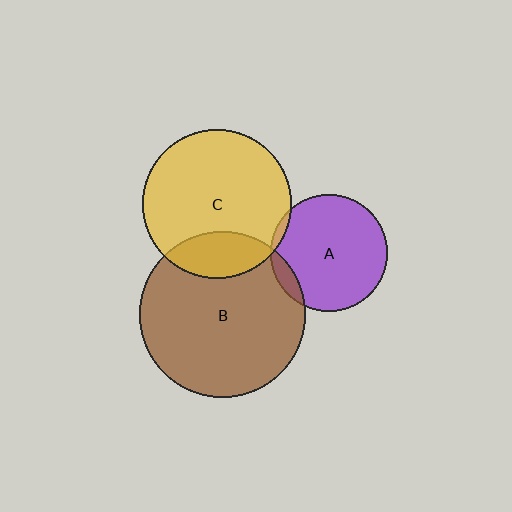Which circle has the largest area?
Circle B (brown).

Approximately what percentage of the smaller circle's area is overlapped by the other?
Approximately 10%.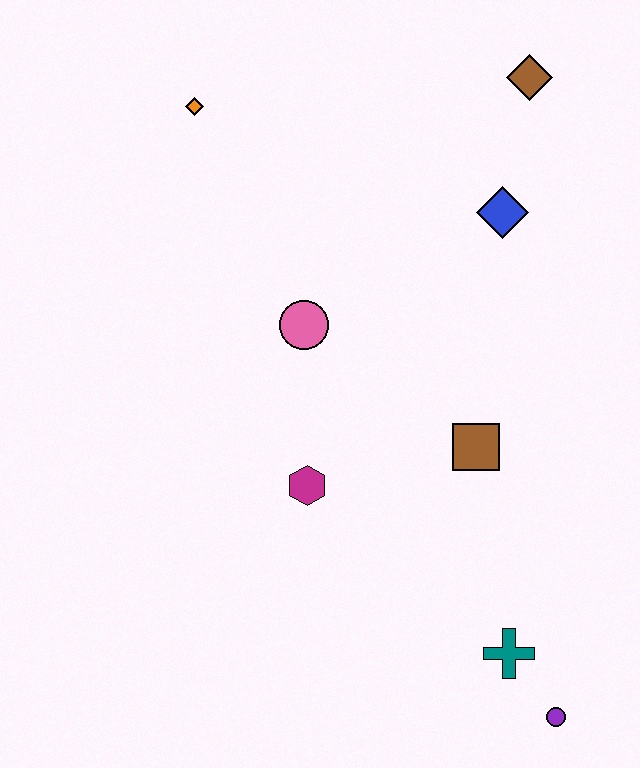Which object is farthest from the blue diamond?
The purple circle is farthest from the blue diamond.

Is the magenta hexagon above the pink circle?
No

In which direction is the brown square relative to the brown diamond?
The brown square is below the brown diamond.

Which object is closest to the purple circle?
The teal cross is closest to the purple circle.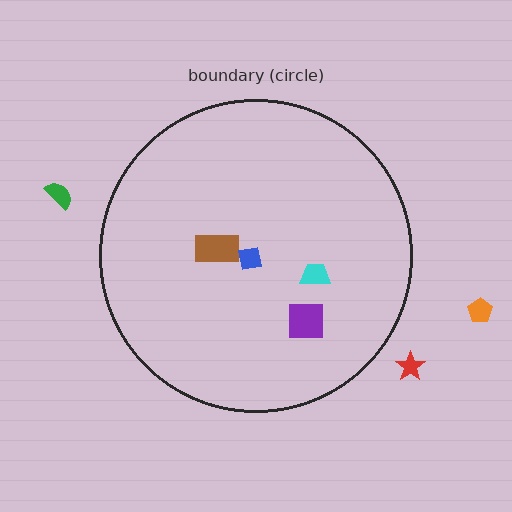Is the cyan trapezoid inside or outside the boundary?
Inside.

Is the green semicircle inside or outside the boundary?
Outside.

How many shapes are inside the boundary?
4 inside, 3 outside.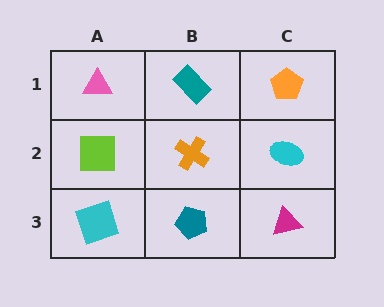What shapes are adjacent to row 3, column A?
A lime square (row 2, column A), a teal pentagon (row 3, column B).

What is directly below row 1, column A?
A lime square.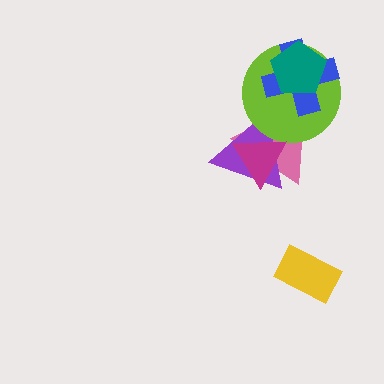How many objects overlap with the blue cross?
3 objects overlap with the blue cross.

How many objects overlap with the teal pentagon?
2 objects overlap with the teal pentagon.